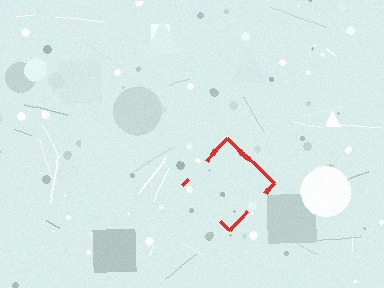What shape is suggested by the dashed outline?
The dashed outline suggests a diamond.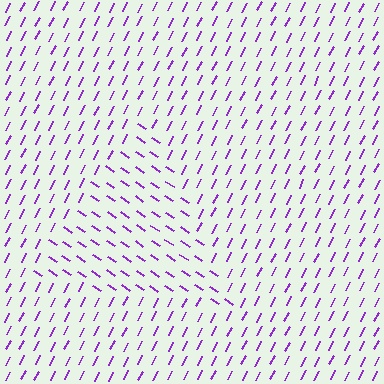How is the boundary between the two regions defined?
The boundary is defined purely by a change in line orientation (approximately 83 degrees difference). All lines are the same color and thickness.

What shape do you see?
I see a triangle.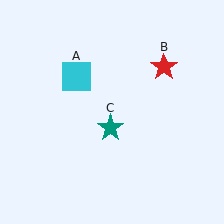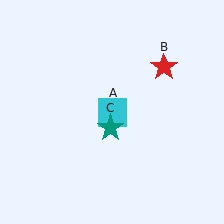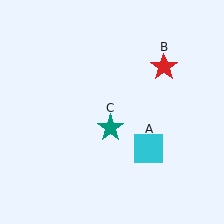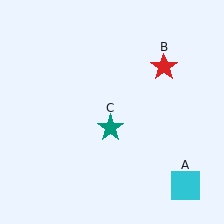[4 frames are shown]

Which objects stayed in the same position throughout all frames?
Red star (object B) and teal star (object C) remained stationary.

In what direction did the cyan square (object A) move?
The cyan square (object A) moved down and to the right.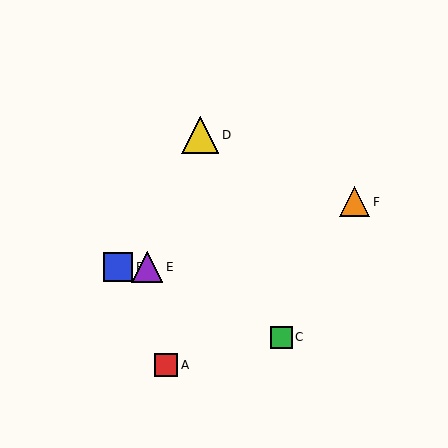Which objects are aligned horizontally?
Objects B, E are aligned horizontally.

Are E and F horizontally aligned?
No, E is at y≈267 and F is at y≈202.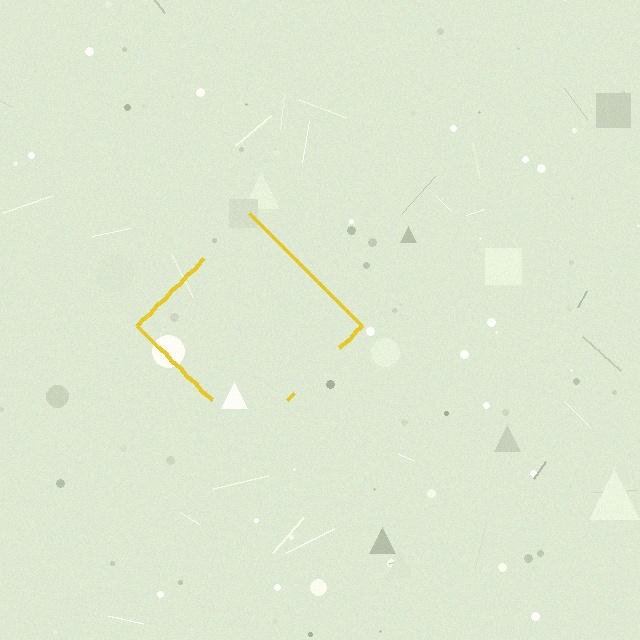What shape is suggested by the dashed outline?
The dashed outline suggests a diamond.